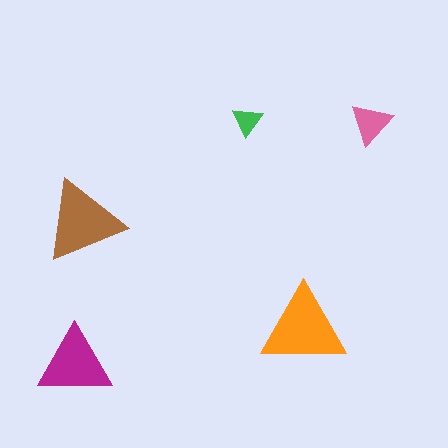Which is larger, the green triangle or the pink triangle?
The pink one.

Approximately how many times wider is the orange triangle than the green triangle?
About 3 times wider.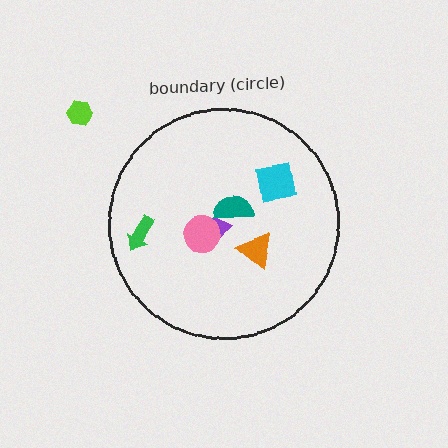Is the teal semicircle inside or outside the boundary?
Inside.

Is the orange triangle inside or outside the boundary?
Inside.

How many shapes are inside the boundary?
6 inside, 1 outside.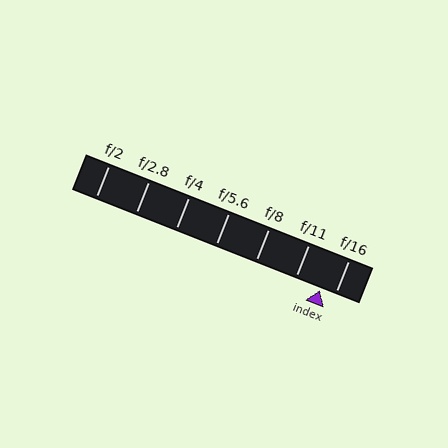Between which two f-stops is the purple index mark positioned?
The index mark is between f/11 and f/16.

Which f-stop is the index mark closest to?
The index mark is closest to f/16.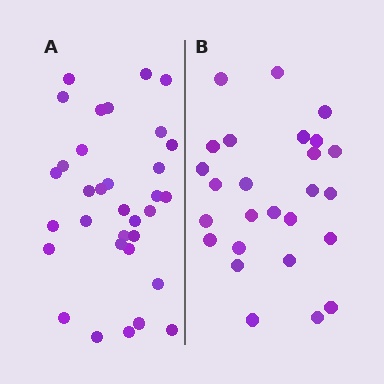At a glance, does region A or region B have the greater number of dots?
Region A (the left region) has more dots.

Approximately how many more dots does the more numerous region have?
Region A has roughly 8 or so more dots than region B.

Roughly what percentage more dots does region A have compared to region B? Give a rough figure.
About 25% more.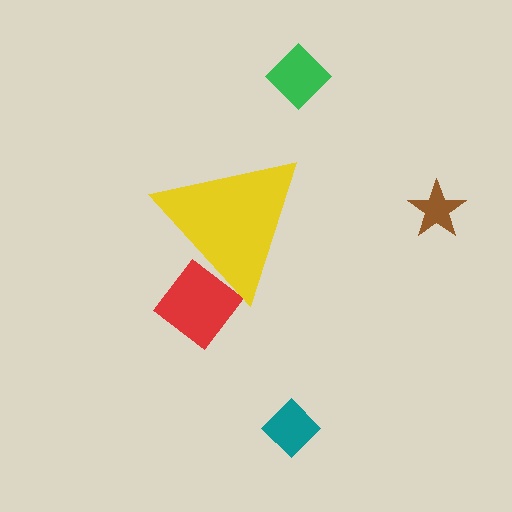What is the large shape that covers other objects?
A yellow triangle.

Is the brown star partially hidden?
No, the brown star is fully visible.